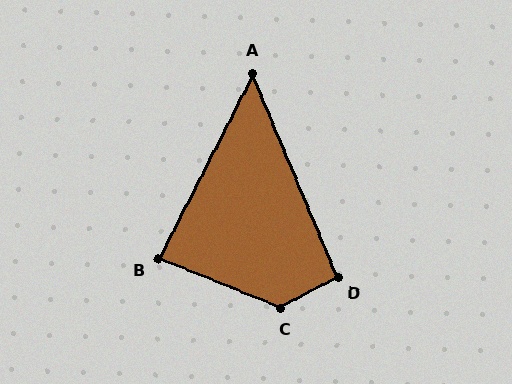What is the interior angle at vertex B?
Approximately 85 degrees (acute).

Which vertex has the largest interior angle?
C, at approximately 130 degrees.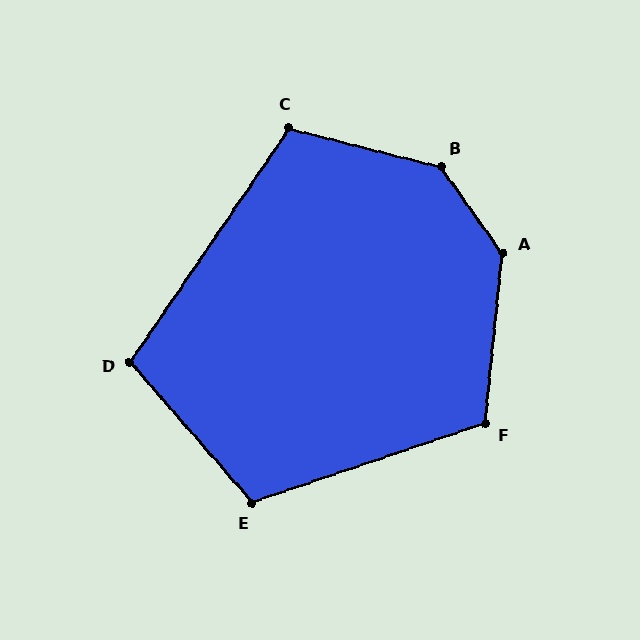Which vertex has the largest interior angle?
B, at approximately 140 degrees.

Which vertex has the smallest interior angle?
D, at approximately 105 degrees.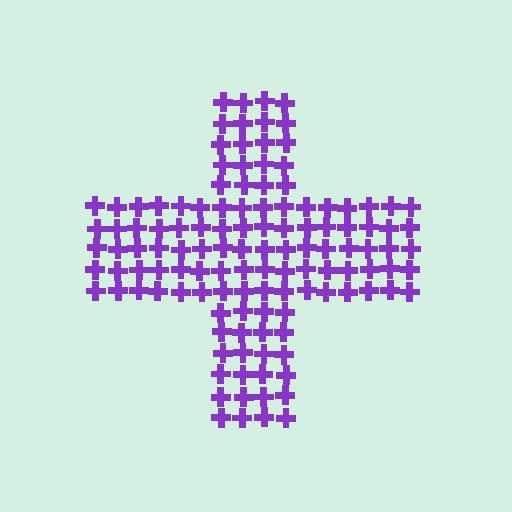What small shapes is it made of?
It is made of small crosses.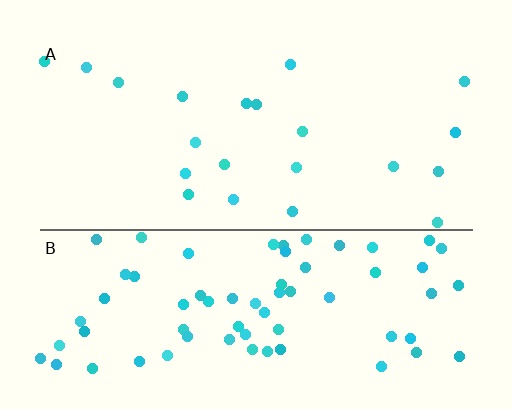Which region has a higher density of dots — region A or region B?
B (the bottom).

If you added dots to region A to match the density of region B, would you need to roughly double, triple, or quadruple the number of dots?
Approximately triple.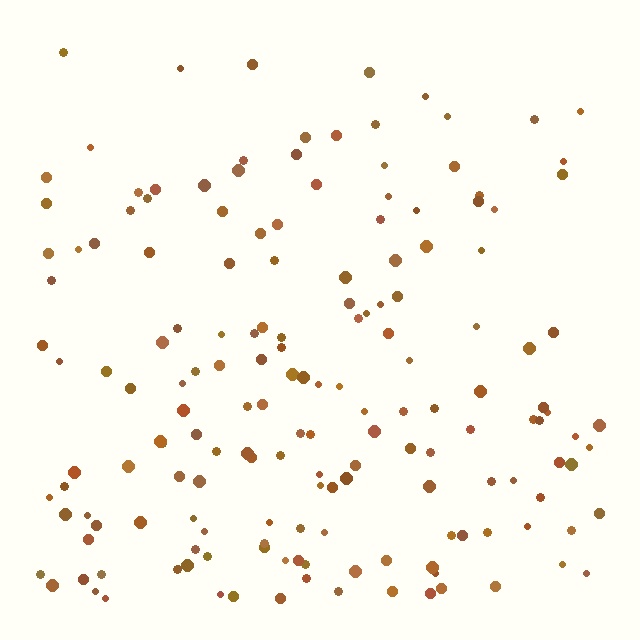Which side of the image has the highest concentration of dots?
The bottom.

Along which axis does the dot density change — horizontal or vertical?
Vertical.